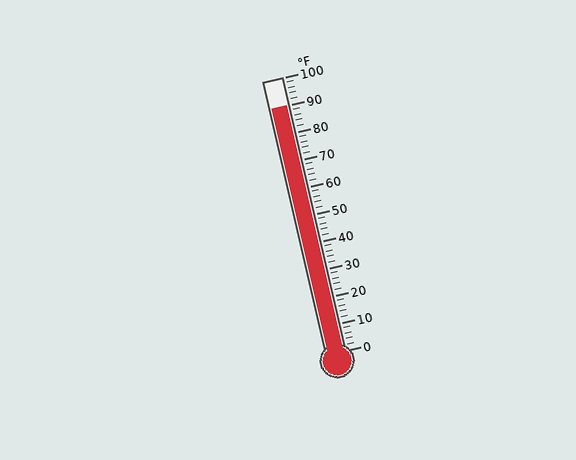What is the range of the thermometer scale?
The thermometer scale ranges from 0°F to 100°F.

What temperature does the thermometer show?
The thermometer shows approximately 90°F.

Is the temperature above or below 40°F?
The temperature is above 40°F.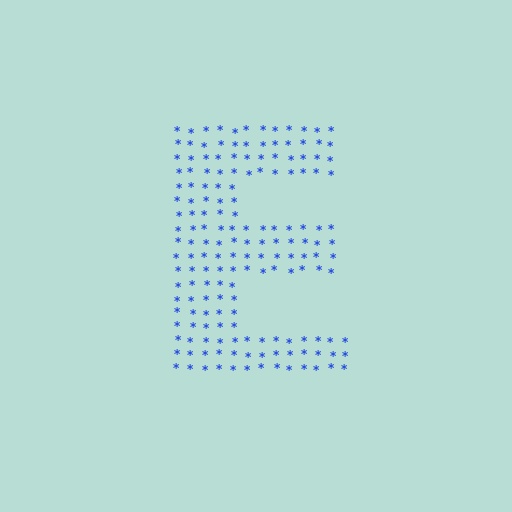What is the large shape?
The large shape is the letter E.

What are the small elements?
The small elements are asterisks.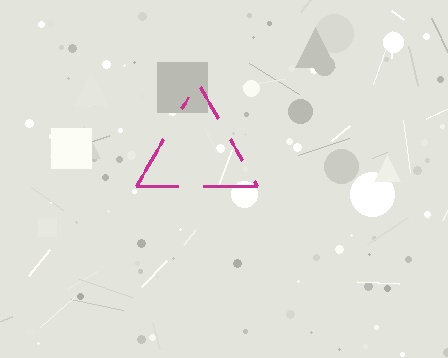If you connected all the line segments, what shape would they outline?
They would outline a triangle.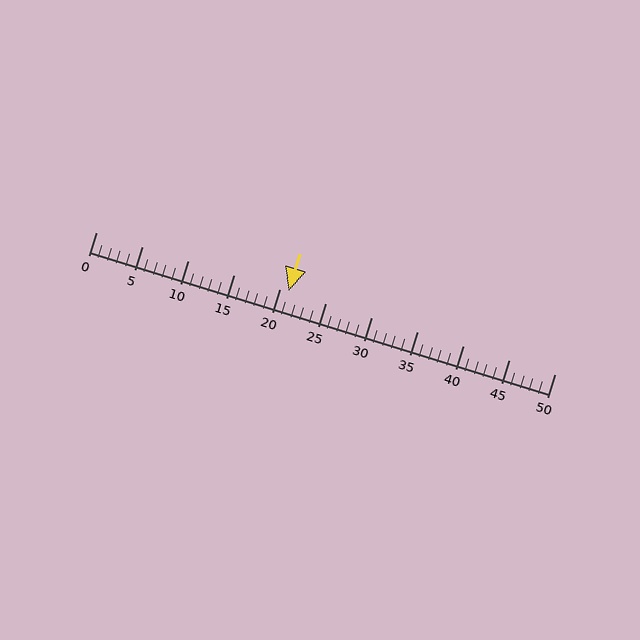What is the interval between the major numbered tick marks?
The major tick marks are spaced 5 units apart.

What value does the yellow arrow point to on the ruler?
The yellow arrow points to approximately 21.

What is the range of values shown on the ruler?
The ruler shows values from 0 to 50.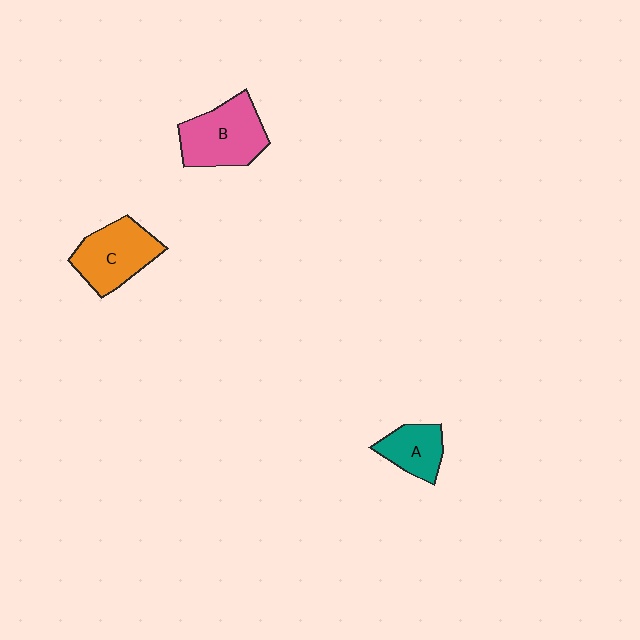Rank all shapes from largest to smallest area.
From largest to smallest: B (pink), C (orange), A (teal).